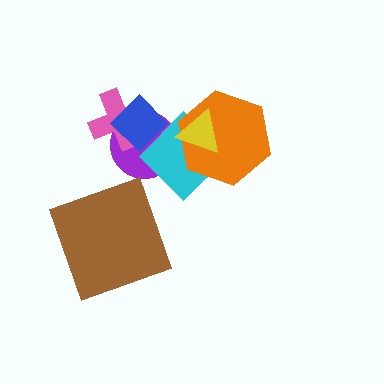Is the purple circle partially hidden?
Yes, it is partially covered by another shape.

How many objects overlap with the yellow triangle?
2 objects overlap with the yellow triangle.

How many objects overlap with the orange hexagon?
2 objects overlap with the orange hexagon.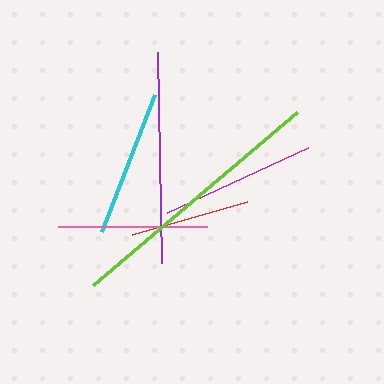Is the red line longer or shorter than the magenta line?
The magenta line is longer than the red line.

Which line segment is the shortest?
The red line is the shortest at approximately 120 pixels.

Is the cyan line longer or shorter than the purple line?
The purple line is longer than the cyan line.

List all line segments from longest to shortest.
From longest to shortest: lime, purple, magenta, pink, cyan, red.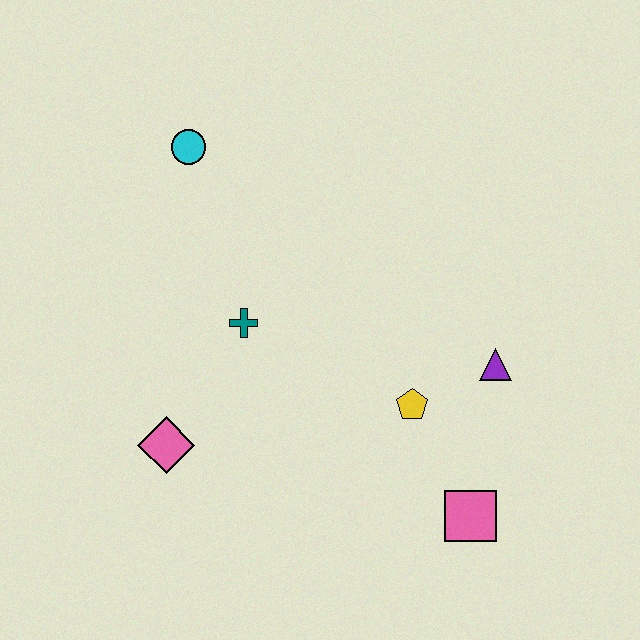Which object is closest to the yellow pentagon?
The purple triangle is closest to the yellow pentagon.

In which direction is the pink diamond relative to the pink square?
The pink diamond is to the left of the pink square.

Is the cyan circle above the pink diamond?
Yes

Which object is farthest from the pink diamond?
The purple triangle is farthest from the pink diamond.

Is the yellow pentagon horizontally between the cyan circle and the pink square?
Yes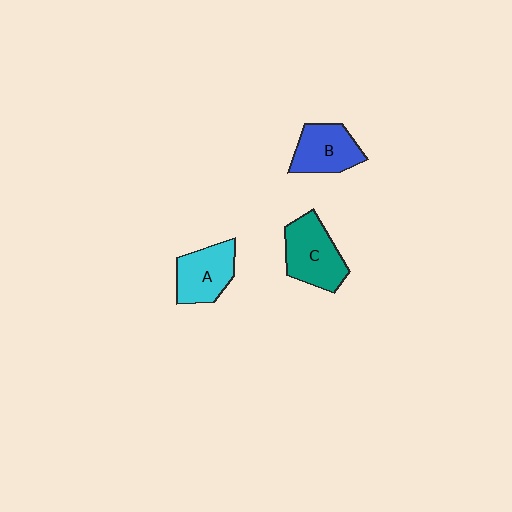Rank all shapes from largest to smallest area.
From largest to smallest: C (teal), A (cyan), B (blue).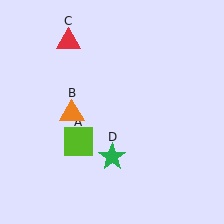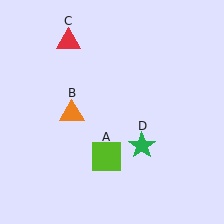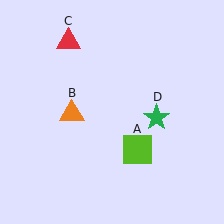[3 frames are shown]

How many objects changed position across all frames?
2 objects changed position: lime square (object A), green star (object D).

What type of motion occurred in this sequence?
The lime square (object A), green star (object D) rotated counterclockwise around the center of the scene.